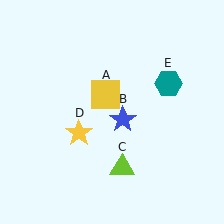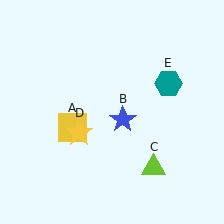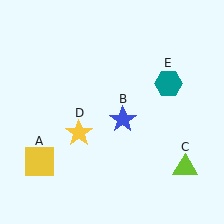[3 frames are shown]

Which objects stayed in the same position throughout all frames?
Blue star (object B) and yellow star (object D) and teal hexagon (object E) remained stationary.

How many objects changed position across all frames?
2 objects changed position: yellow square (object A), lime triangle (object C).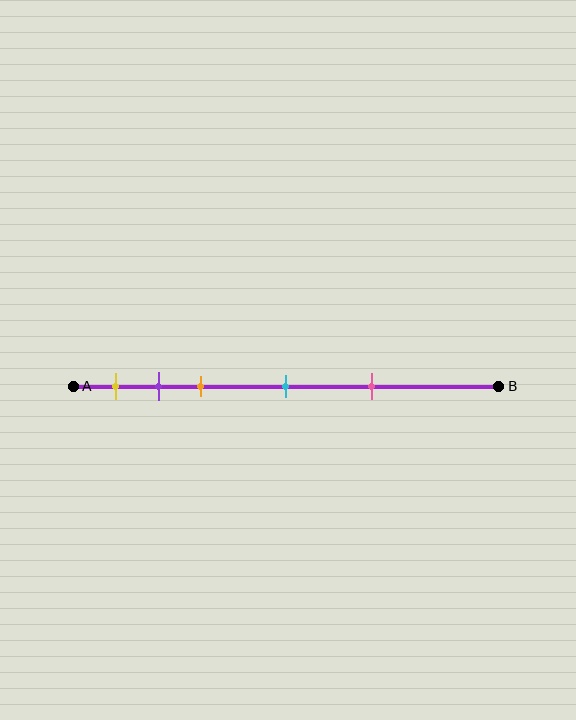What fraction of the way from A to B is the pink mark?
The pink mark is approximately 70% (0.7) of the way from A to B.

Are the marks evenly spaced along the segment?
No, the marks are not evenly spaced.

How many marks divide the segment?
There are 5 marks dividing the segment.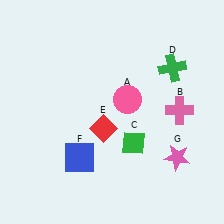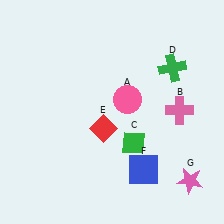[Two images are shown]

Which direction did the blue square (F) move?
The blue square (F) moved right.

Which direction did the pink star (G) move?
The pink star (G) moved down.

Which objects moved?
The objects that moved are: the blue square (F), the pink star (G).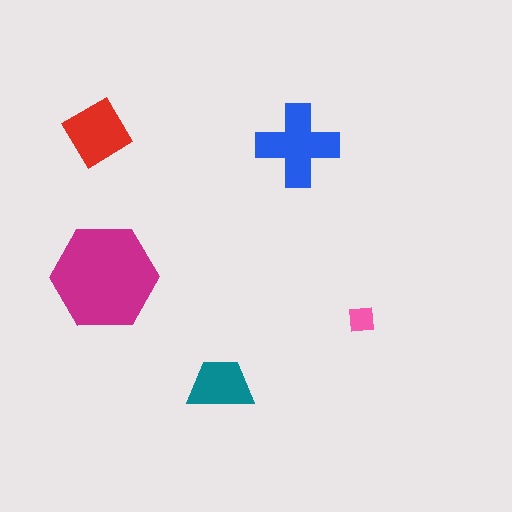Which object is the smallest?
The pink square.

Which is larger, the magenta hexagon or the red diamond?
The magenta hexagon.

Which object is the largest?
The magenta hexagon.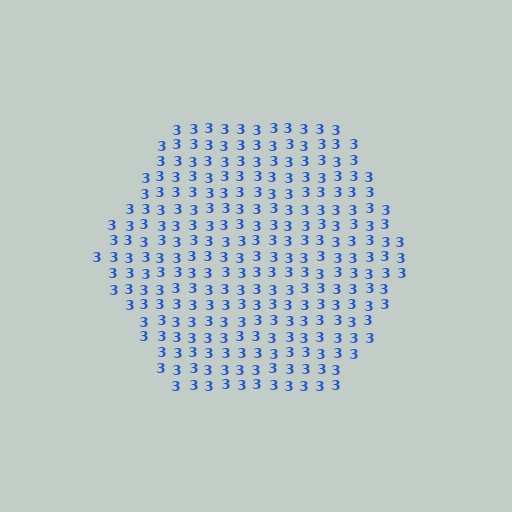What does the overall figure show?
The overall figure shows a hexagon.